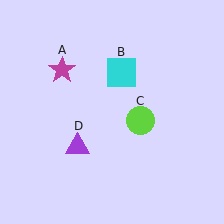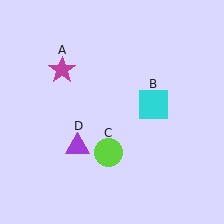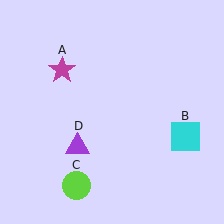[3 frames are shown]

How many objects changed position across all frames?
2 objects changed position: cyan square (object B), lime circle (object C).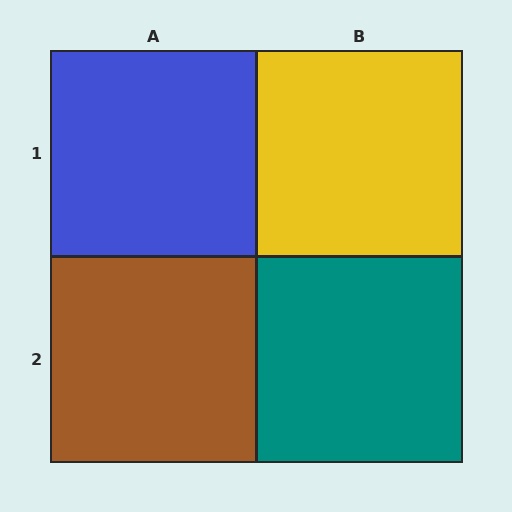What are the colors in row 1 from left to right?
Blue, yellow.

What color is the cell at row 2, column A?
Brown.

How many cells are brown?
1 cell is brown.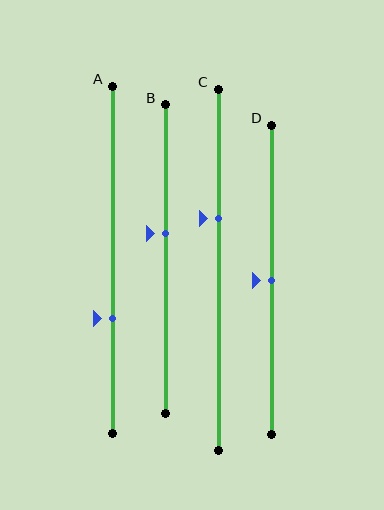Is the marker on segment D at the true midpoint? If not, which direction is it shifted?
Yes, the marker on segment D is at the true midpoint.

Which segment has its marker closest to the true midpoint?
Segment D has its marker closest to the true midpoint.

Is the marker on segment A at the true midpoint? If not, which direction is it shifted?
No, the marker on segment A is shifted downward by about 17% of the segment length.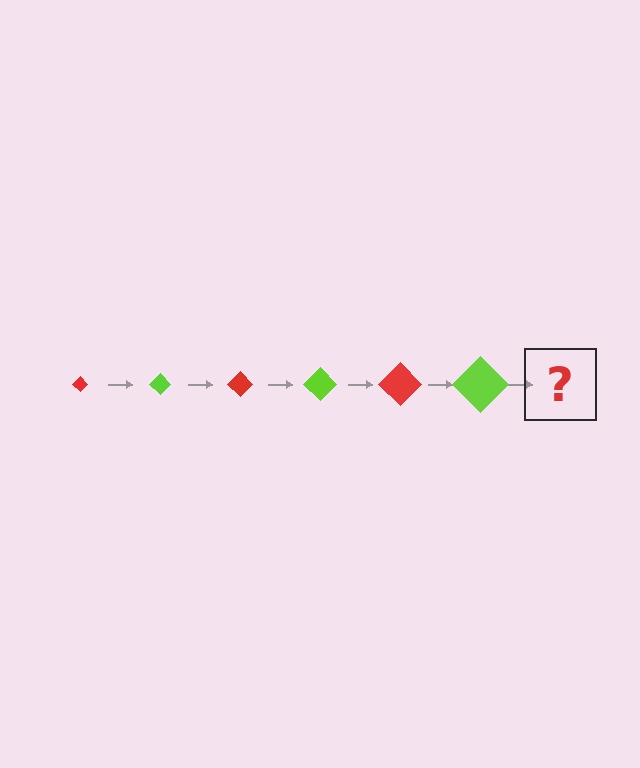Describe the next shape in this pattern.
It should be a red diamond, larger than the previous one.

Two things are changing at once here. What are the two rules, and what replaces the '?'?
The two rules are that the diamond grows larger each step and the color cycles through red and lime. The '?' should be a red diamond, larger than the previous one.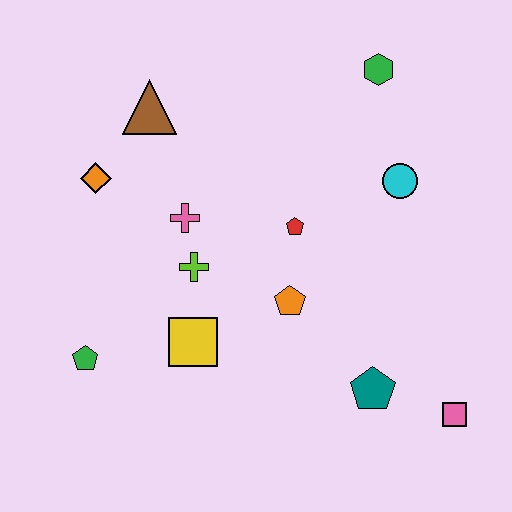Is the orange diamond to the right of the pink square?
No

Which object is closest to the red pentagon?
The orange pentagon is closest to the red pentagon.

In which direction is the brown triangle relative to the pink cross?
The brown triangle is above the pink cross.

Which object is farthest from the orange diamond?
The pink square is farthest from the orange diamond.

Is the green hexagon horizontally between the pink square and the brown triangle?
Yes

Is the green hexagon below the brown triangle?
No